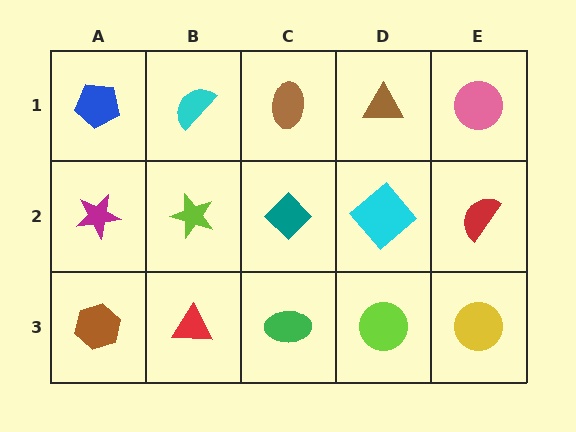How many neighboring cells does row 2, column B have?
4.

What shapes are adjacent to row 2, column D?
A brown triangle (row 1, column D), a lime circle (row 3, column D), a teal diamond (row 2, column C), a red semicircle (row 2, column E).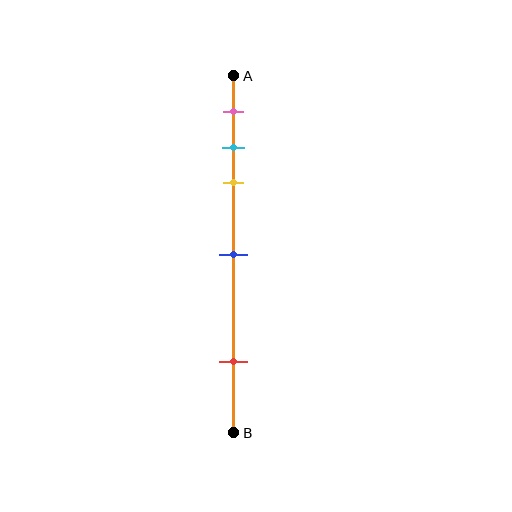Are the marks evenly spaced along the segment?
No, the marks are not evenly spaced.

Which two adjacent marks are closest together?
The cyan and yellow marks are the closest adjacent pair.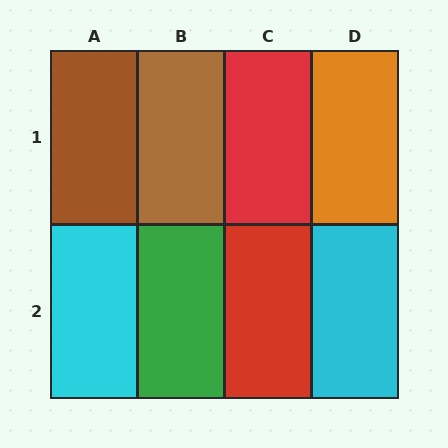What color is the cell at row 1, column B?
Brown.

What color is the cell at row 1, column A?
Brown.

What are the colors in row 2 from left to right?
Cyan, green, red, cyan.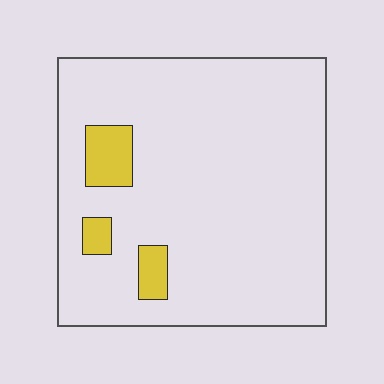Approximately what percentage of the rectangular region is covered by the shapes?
Approximately 10%.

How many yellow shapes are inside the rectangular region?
3.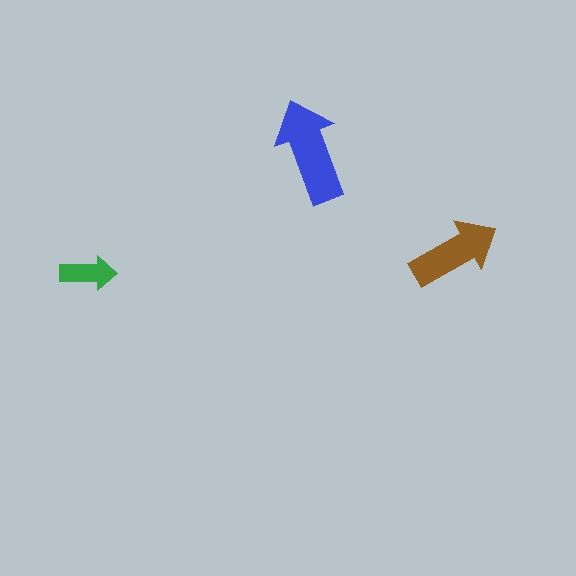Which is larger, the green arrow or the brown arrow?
The brown one.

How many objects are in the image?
There are 3 objects in the image.